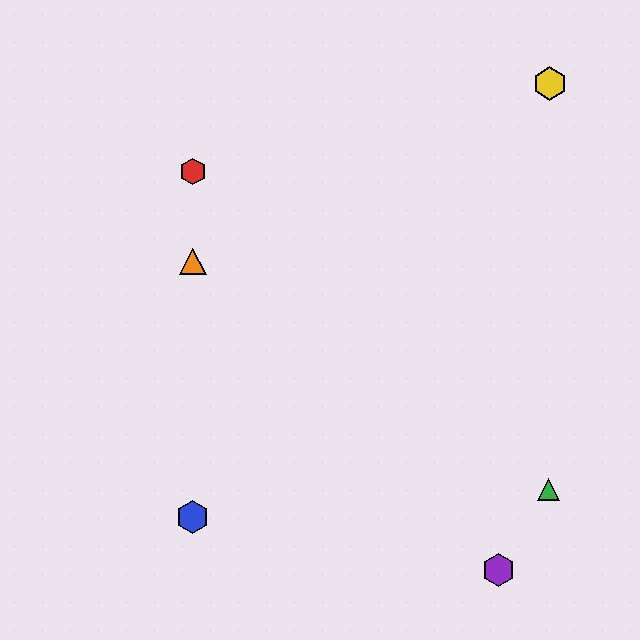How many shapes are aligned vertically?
3 shapes (the red hexagon, the blue hexagon, the orange triangle) are aligned vertically.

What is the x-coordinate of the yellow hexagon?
The yellow hexagon is at x≈550.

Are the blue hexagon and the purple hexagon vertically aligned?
No, the blue hexagon is at x≈193 and the purple hexagon is at x≈499.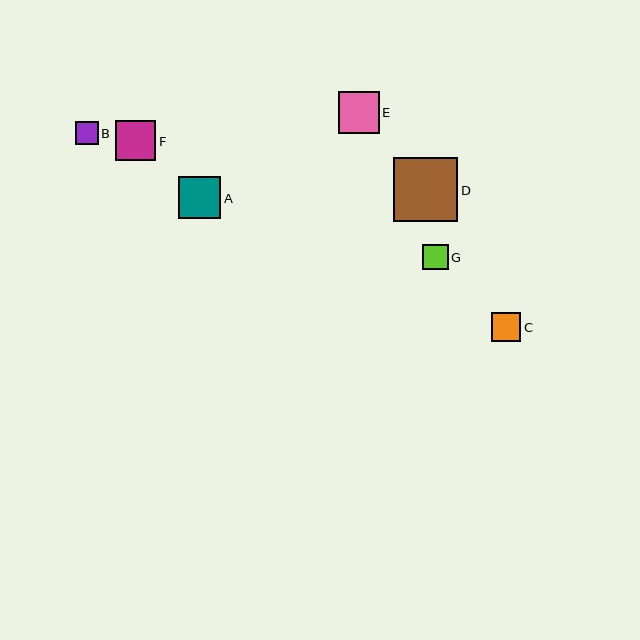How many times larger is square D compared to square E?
Square D is approximately 1.5 times the size of square E.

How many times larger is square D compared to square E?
Square D is approximately 1.5 times the size of square E.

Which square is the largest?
Square D is the largest with a size of approximately 64 pixels.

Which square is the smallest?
Square B is the smallest with a size of approximately 23 pixels.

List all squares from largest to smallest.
From largest to smallest: D, A, E, F, C, G, B.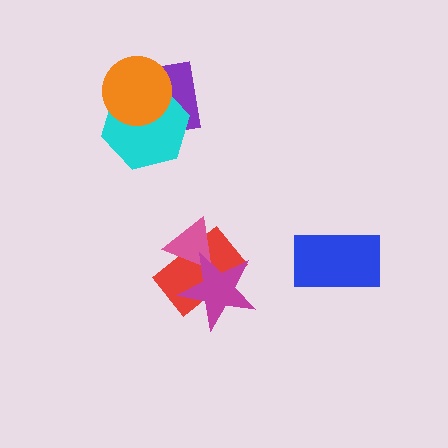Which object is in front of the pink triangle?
The magenta star is in front of the pink triangle.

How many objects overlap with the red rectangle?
2 objects overlap with the red rectangle.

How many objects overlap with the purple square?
2 objects overlap with the purple square.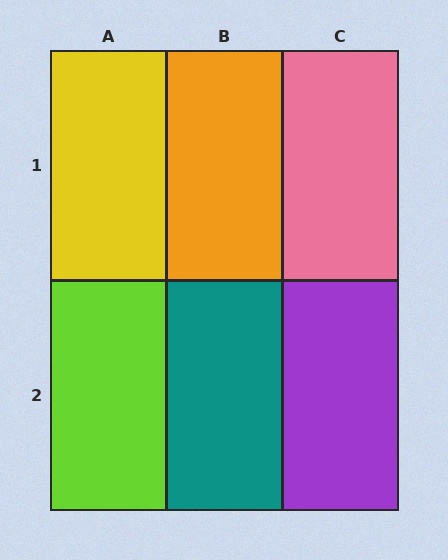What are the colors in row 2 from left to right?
Lime, teal, purple.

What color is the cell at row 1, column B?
Orange.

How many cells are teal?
1 cell is teal.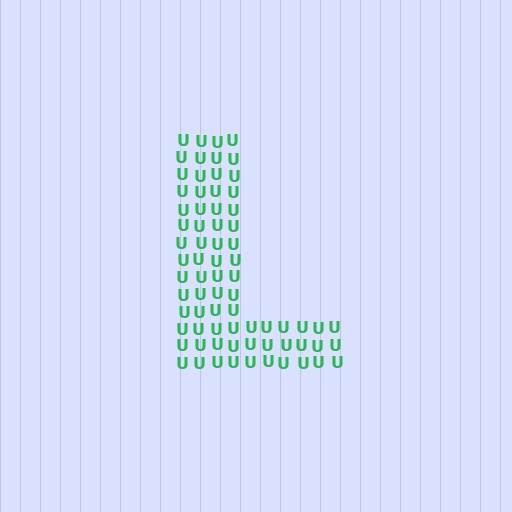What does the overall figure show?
The overall figure shows the letter L.